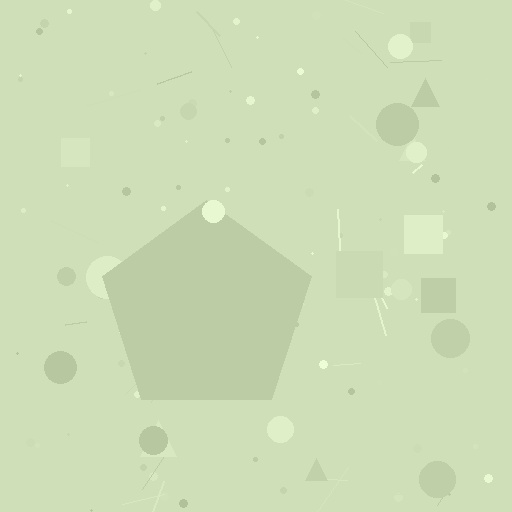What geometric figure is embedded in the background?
A pentagon is embedded in the background.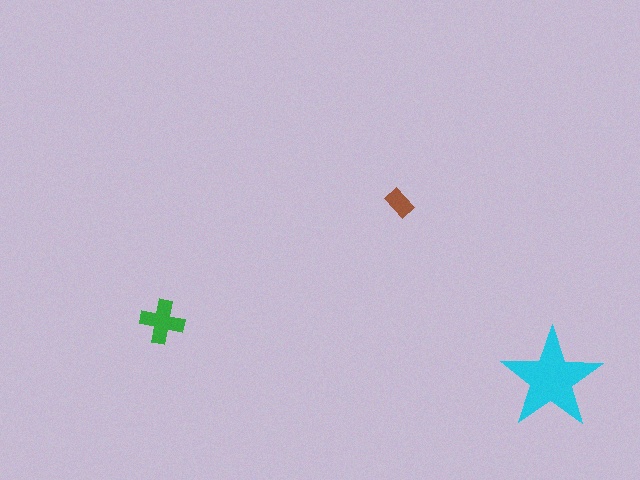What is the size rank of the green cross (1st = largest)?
2nd.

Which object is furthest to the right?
The cyan star is rightmost.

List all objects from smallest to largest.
The brown rectangle, the green cross, the cyan star.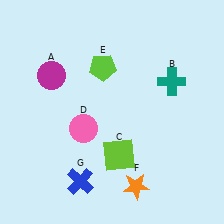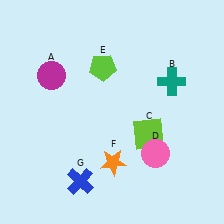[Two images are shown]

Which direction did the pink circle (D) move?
The pink circle (D) moved right.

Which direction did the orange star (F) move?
The orange star (F) moved up.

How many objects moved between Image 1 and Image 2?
3 objects moved between the two images.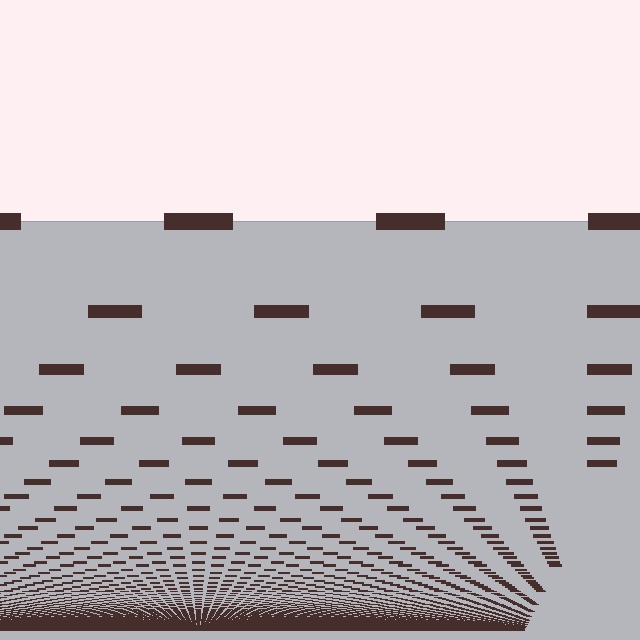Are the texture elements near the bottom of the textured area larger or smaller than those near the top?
Smaller. The gradient is inverted — elements near the bottom are smaller and denser.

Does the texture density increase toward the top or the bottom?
Density increases toward the bottom.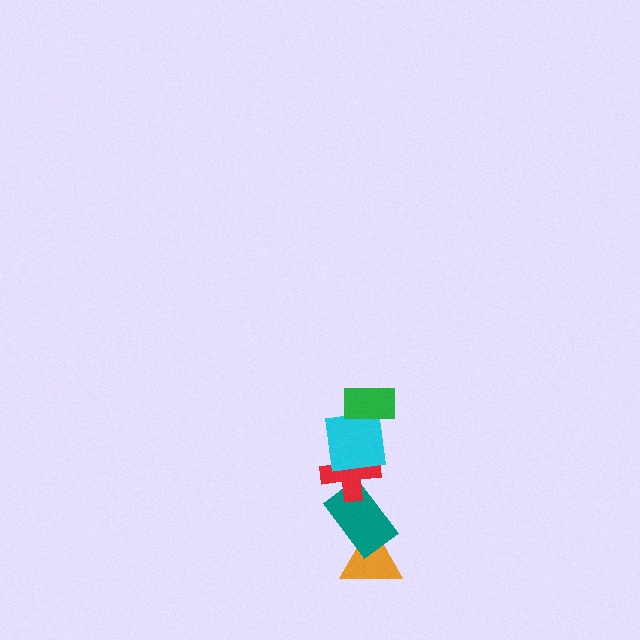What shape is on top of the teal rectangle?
The red cross is on top of the teal rectangle.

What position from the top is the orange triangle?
The orange triangle is 5th from the top.